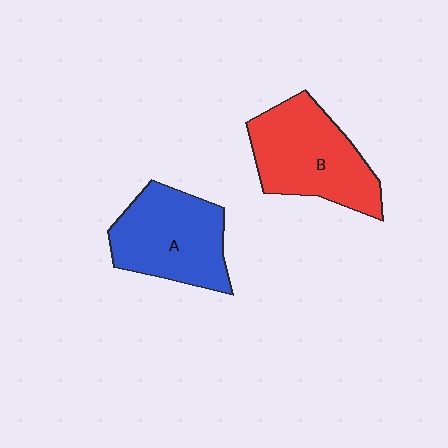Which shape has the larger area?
Shape B (red).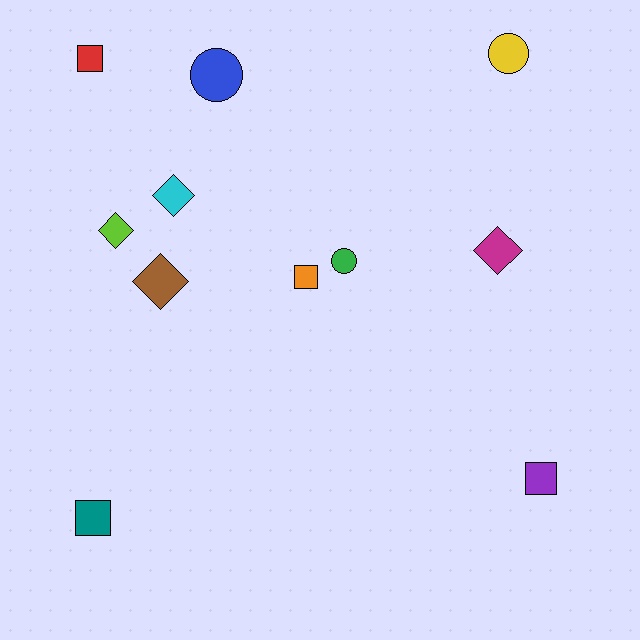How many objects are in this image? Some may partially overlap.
There are 11 objects.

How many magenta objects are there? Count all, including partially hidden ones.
There is 1 magenta object.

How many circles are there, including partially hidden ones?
There are 3 circles.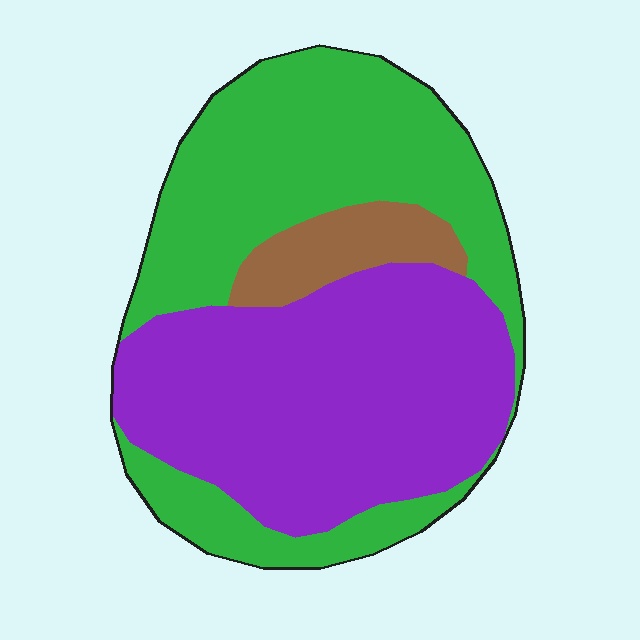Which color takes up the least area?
Brown, at roughly 10%.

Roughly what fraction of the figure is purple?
Purple covers roughly 45% of the figure.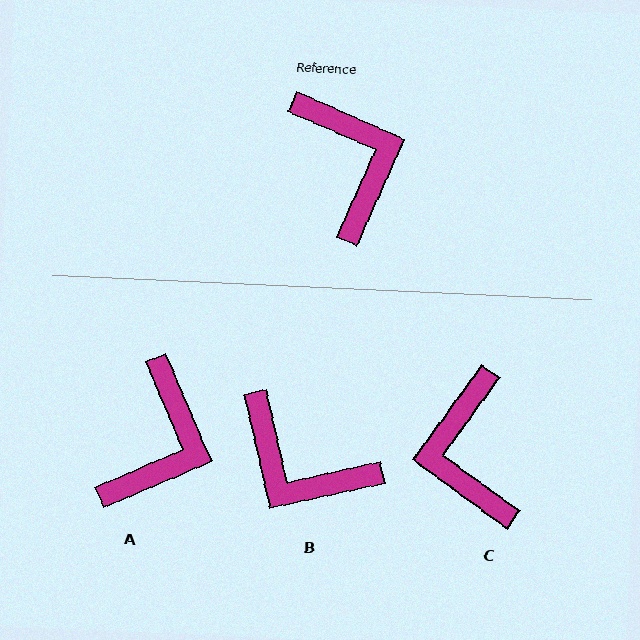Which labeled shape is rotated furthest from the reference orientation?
C, about 168 degrees away.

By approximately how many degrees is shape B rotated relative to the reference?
Approximately 144 degrees clockwise.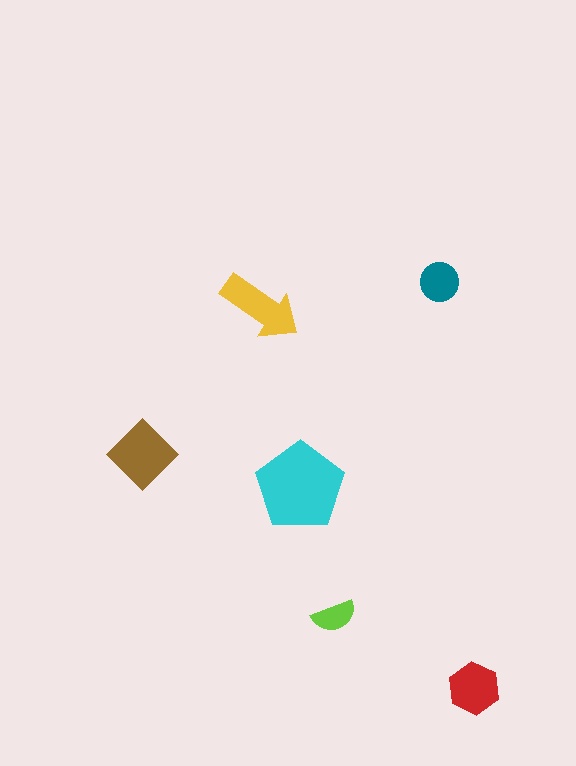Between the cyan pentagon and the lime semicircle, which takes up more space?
The cyan pentagon.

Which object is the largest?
The cyan pentagon.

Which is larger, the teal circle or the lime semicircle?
The teal circle.